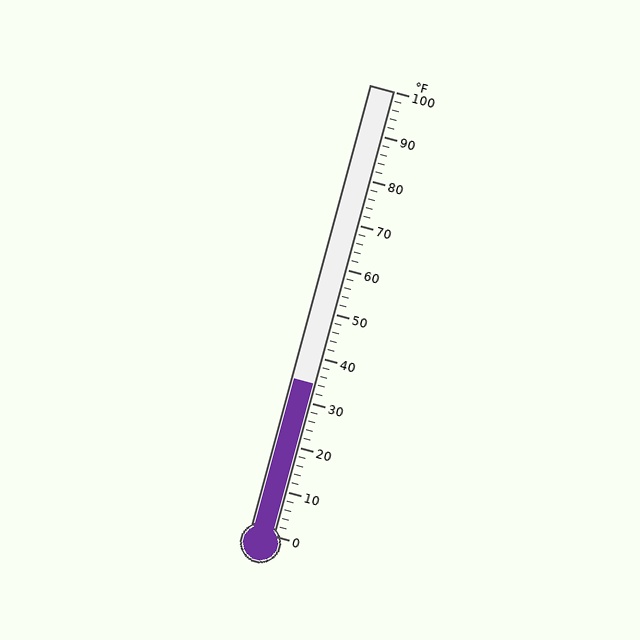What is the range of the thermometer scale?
The thermometer scale ranges from 0°F to 100°F.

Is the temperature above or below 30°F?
The temperature is above 30°F.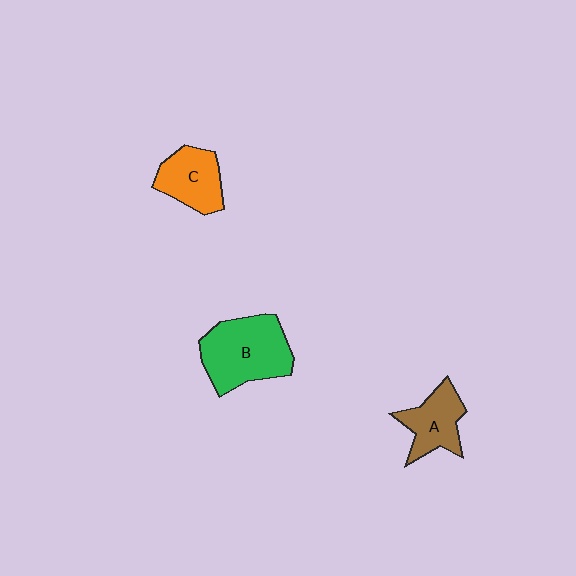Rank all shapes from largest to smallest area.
From largest to smallest: B (green), C (orange), A (brown).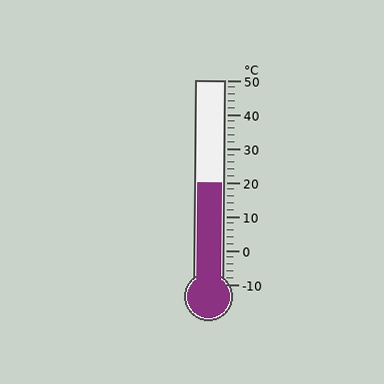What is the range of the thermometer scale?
The thermometer scale ranges from -10°C to 50°C.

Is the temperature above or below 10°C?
The temperature is above 10°C.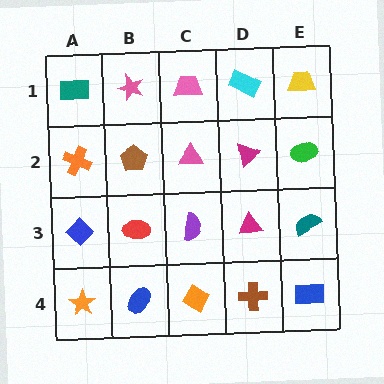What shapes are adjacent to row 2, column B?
A pink star (row 1, column B), a red ellipse (row 3, column B), an orange cross (row 2, column A), a pink triangle (row 2, column C).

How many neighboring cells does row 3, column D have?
4.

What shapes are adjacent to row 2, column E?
A yellow trapezoid (row 1, column E), a teal semicircle (row 3, column E), a magenta triangle (row 2, column D).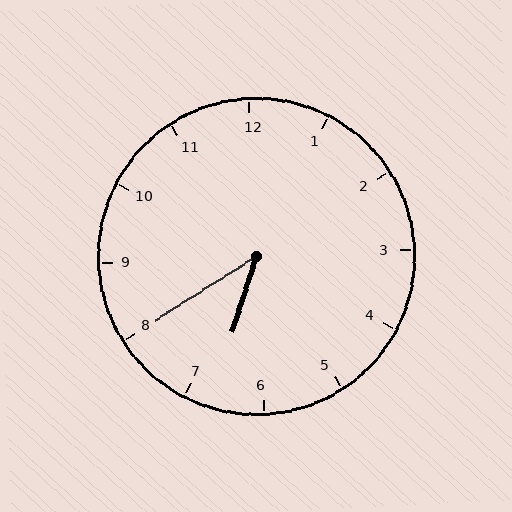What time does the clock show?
6:40.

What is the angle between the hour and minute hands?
Approximately 40 degrees.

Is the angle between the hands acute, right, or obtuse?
It is acute.